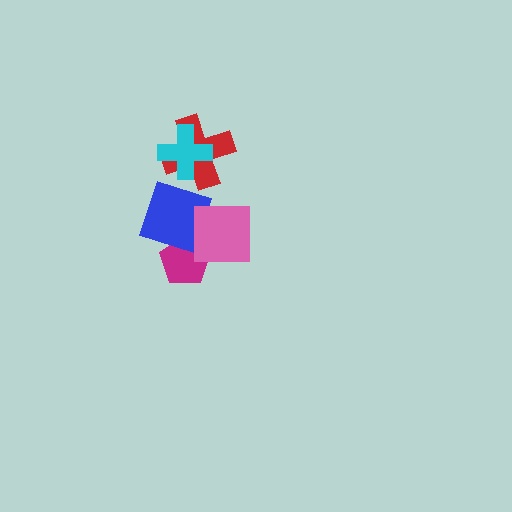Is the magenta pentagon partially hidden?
Yes, it is partially covered by another shape.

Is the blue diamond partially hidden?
Yes, it is partially covered by another shape.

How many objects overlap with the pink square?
2 objects overlap with the pink square.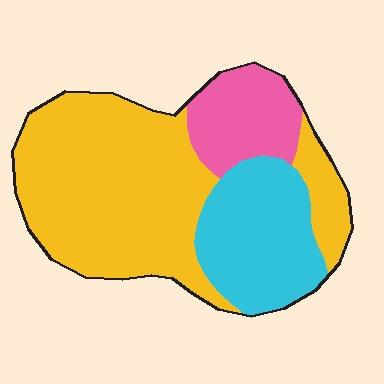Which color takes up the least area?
Pink, at roughly 15%.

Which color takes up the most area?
Yellow, at roughly 60%.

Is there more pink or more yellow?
Yellow.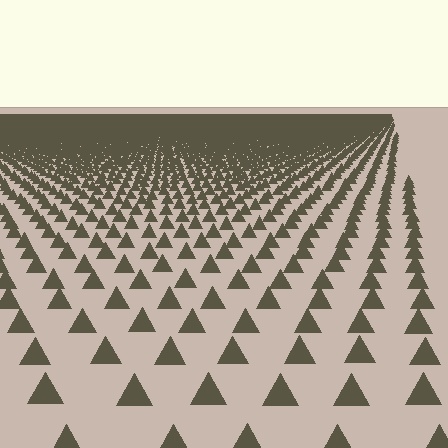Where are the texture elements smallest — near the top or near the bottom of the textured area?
Near the top.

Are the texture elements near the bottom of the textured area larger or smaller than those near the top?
Larger. Near the bottom, elements are closer to the viewer and appear at a bigger on-screen size.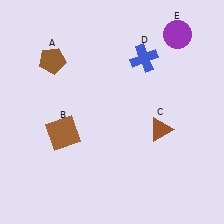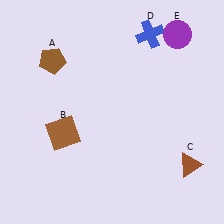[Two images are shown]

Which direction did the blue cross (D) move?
The blue cross (D) moved up.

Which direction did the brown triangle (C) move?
The brown triangle (C) moved down.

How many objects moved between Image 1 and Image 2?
2 objects moved between the two images.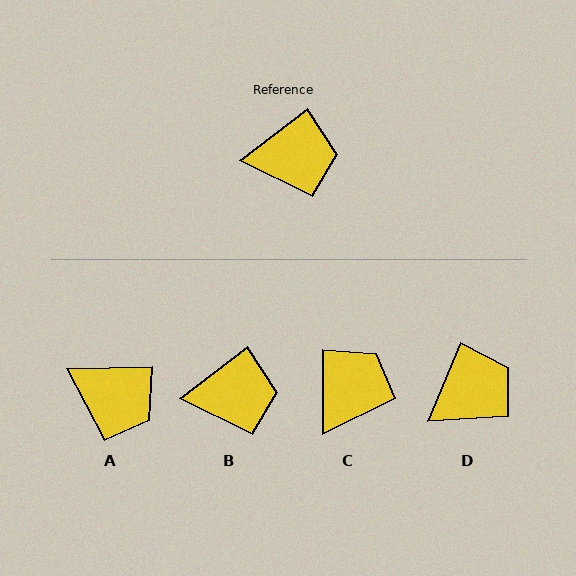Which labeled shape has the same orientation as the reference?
B.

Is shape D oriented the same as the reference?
No, it is off by about 30 degrees.